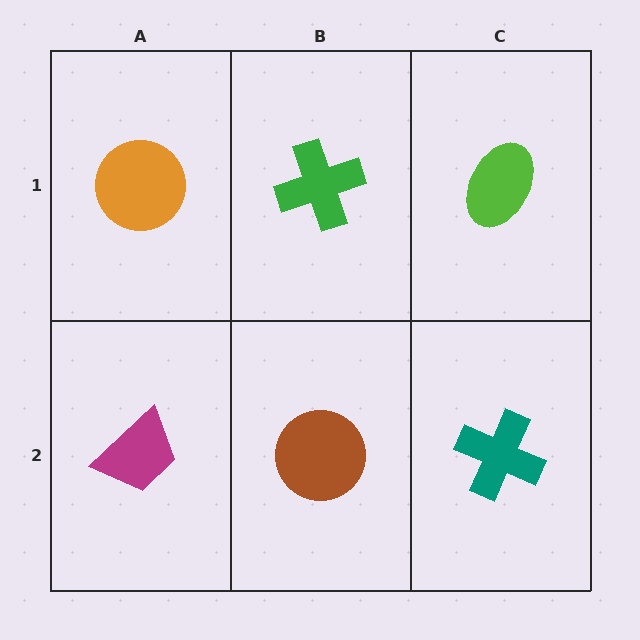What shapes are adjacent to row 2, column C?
A lime ellipse (row 1, column C), a brown circle (row 2, column B).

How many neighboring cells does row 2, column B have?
3.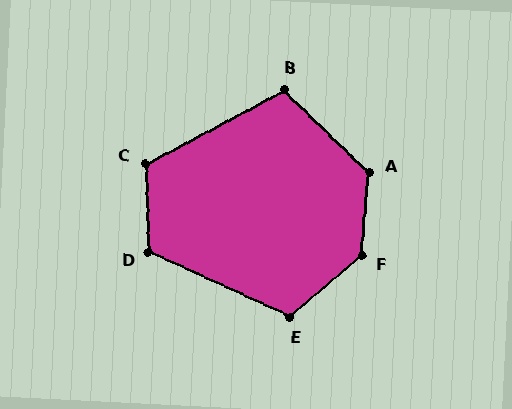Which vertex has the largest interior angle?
F, at approximately 135 degrees.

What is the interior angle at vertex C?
Approximately 116 degrees (obtuse).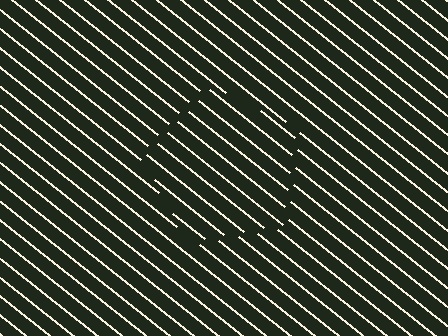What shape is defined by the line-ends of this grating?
An illusory pentagon. The interior of the shape contains the same grating, shifted by half a period — the contour is defined by the phase discontinuity where line-ends from the inner and outer gratings abut.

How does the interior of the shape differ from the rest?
The interior of the shape contains the same grating, shifted by half a period — the contour is defined by the phase discontinuity where line-ends from the inner and outer gratings abut.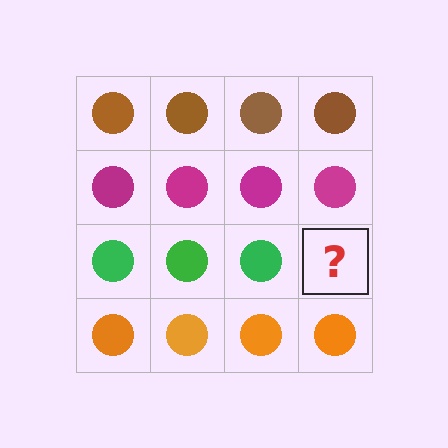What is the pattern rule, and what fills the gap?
The rule is that each row has a consistent color. The gap should be filled with a green circle.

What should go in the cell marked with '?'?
The missing cell should contain a green circle.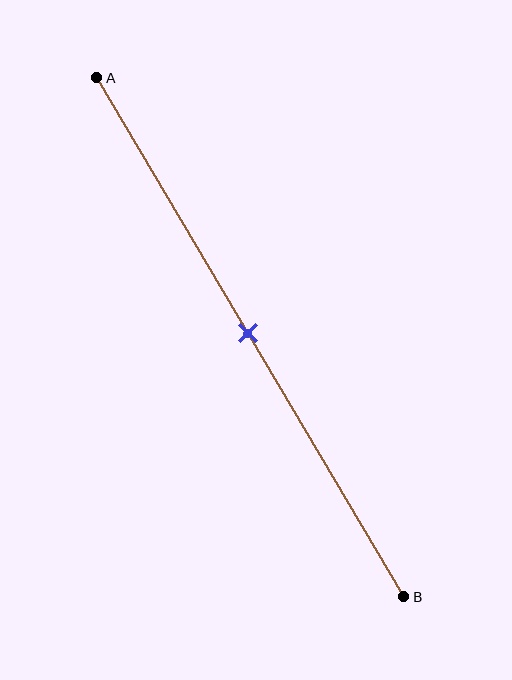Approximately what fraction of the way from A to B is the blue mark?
The blue mark is approximately 50% of the way from A to B.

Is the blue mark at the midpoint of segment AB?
Yes, the mark is approximately at the midpoint.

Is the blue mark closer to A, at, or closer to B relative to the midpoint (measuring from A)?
The blue mark is approximately at the midpoint of segment AB.